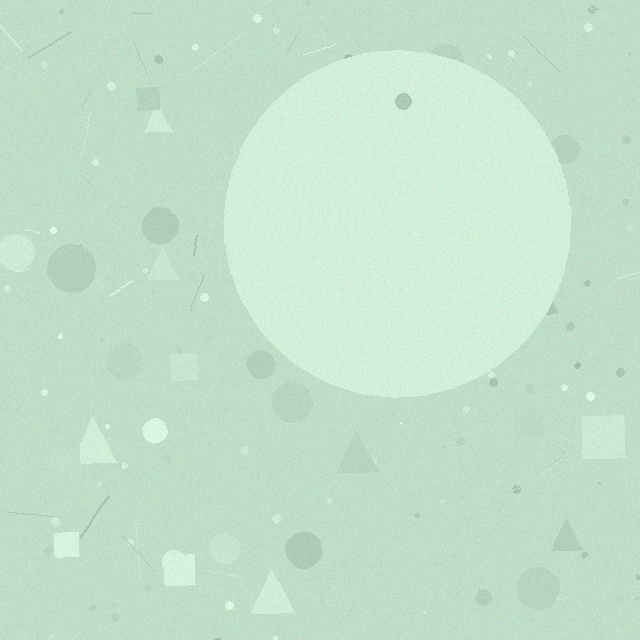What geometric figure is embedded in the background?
A circle is embedded in the background.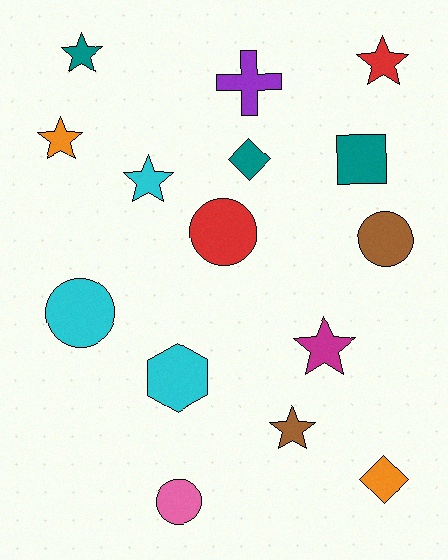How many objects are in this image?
There are 15 objects.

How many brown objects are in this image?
There are 2 brown objects.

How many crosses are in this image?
There is 1 cross.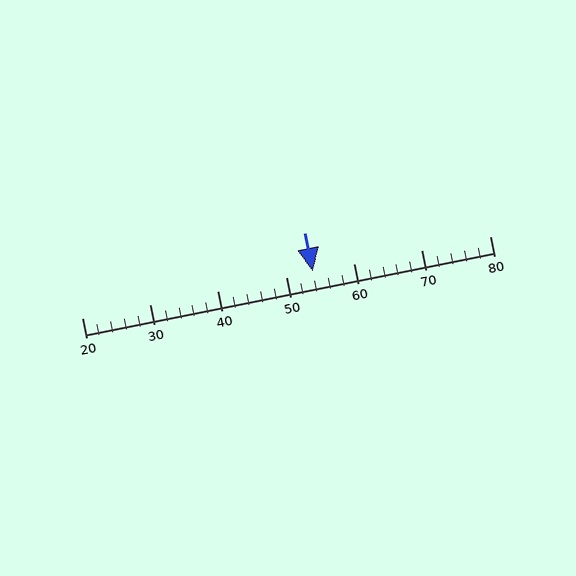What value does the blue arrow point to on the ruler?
The blue arrow points to approximately 54.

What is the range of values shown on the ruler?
The ruler shows values from 20 to 80.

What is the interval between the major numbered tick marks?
The major tick marks are spaced 10 units apart.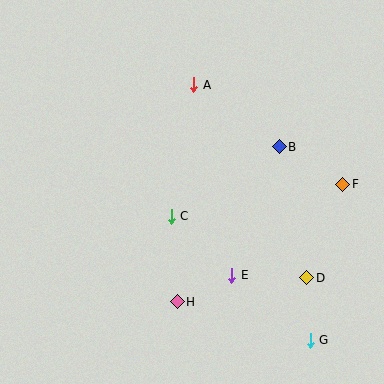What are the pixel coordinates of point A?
Point A is at (194, 85).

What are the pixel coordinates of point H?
Point H is at (177, 302).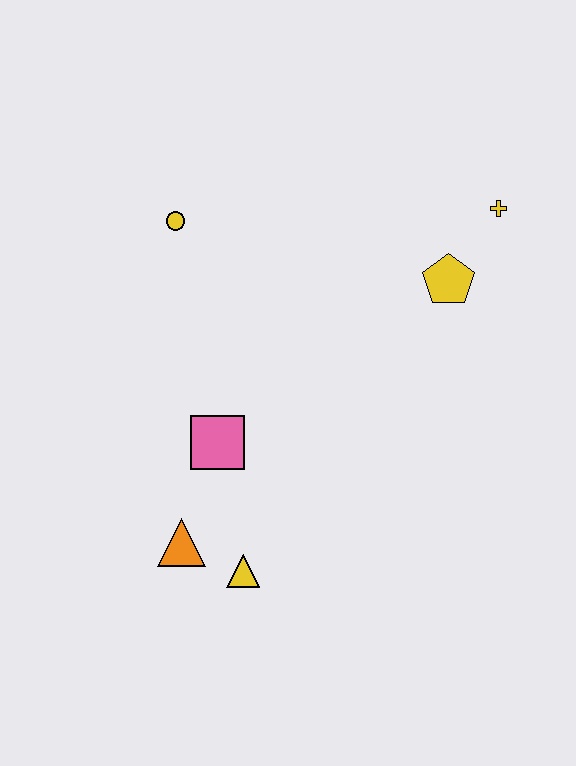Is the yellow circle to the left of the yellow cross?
Yes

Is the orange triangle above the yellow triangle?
Yes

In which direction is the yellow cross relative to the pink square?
The yellow cross is to the right of the pink square.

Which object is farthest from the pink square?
The yellow cross is farthest from the pink square.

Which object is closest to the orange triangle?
The yellow triangle is closest to the orange triangle.